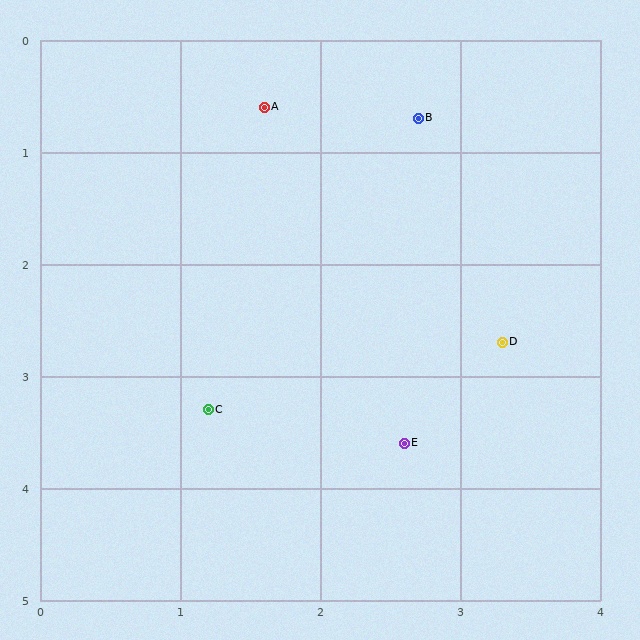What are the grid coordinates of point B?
Point B is at approximately (2.7, 0.7).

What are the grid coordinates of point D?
Point D is at approximately (3.3, 2.7).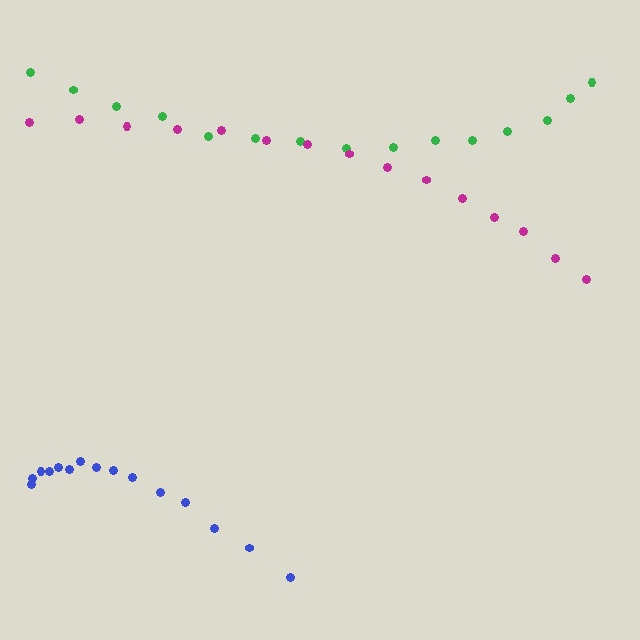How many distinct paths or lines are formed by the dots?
There are 3 distinct paths.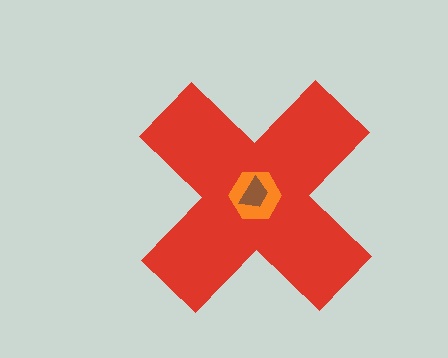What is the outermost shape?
The red cross.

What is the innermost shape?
The brown trapezoid.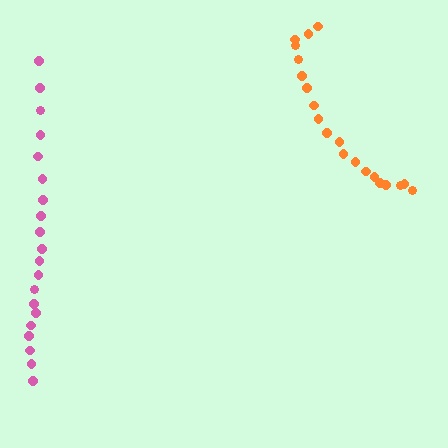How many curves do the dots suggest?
There are 2 distinct paths.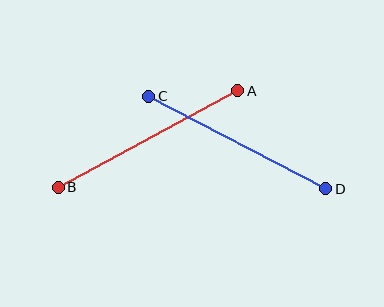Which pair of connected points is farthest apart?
Points A and B are farthest apart.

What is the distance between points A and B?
The distance is approximately 204 pixels.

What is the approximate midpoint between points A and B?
The midpoint is at approximately (148, 139) pixels.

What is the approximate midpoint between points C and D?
The midpoint is at approximately (237, 143) pixels.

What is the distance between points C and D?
The distance is approximately 200 pixels.